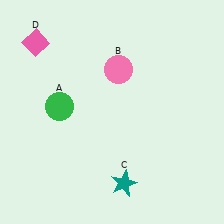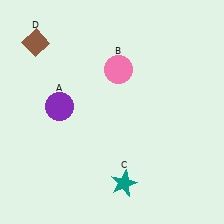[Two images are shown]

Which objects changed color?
A changed from green to purple. D changed from pink to brown.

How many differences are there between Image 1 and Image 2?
There are 2 differences between the two images.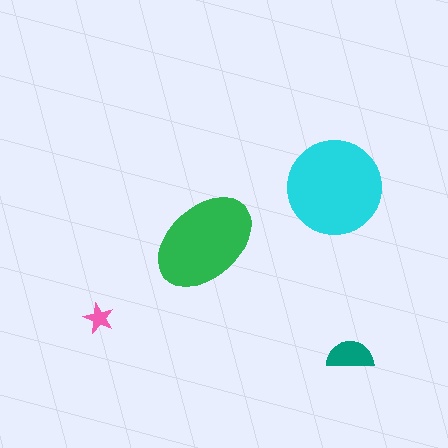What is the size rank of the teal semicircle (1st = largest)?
3rd.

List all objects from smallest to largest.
The pink star, the teal semicircle, the green ellipse, the cyan circle.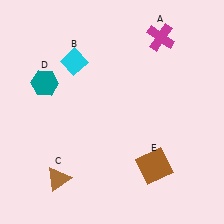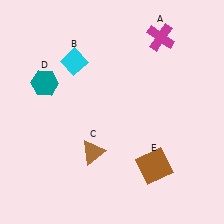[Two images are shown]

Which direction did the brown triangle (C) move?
The brown triangle (C) moved right.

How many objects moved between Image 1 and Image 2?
1 object moved between the two images.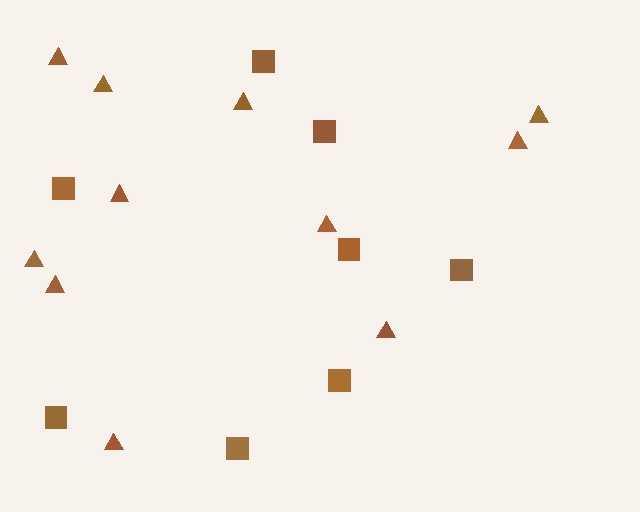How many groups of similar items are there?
There are 2 groups: one group of squares (8) and one group of triangles (11).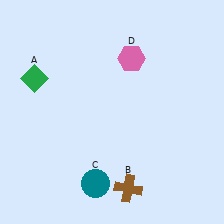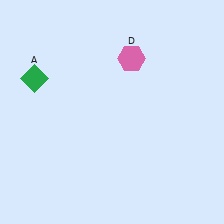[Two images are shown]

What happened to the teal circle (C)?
The teal circle (C) was removed in Image 2. It was in the bottom-left area of Image 1.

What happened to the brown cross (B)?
The brown cross (B) was removed in Image 2. It was in the bottom-right area of Image 1.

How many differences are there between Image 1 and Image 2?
There are 2 differences between the two images.